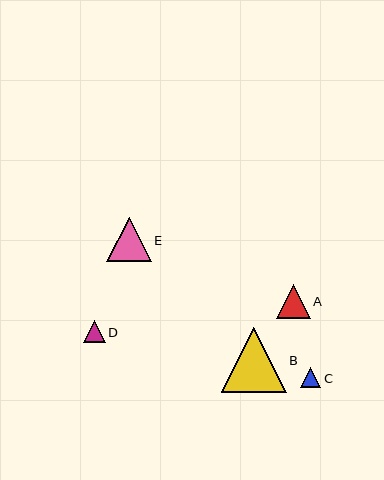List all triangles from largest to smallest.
From largest to smallest: B, E, A, D, C.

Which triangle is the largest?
Triangle B is the largest with a size of approximately 65 pixels.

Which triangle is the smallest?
Triangle C is the smallest with a size of approximately 20 pixels.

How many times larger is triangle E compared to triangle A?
Triangle E is approximately 1.3 times the size of triangle A.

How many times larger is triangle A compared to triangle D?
Triangle A is approximately 1.5 times the size of triangle D.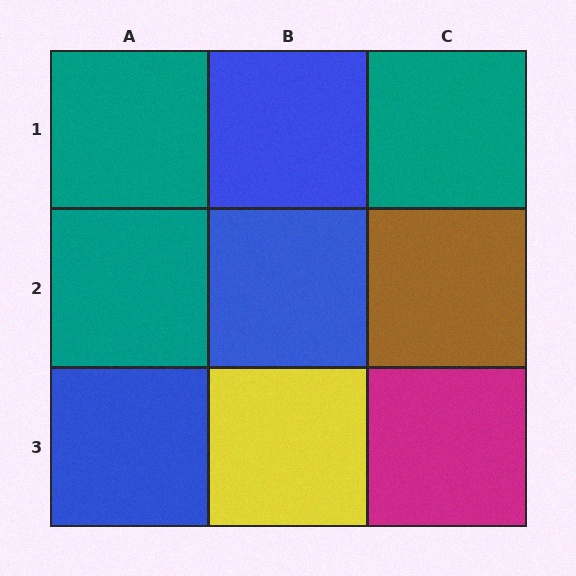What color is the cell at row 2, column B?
Blue.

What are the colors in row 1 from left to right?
Teal, blue, teal.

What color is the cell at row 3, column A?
Blue.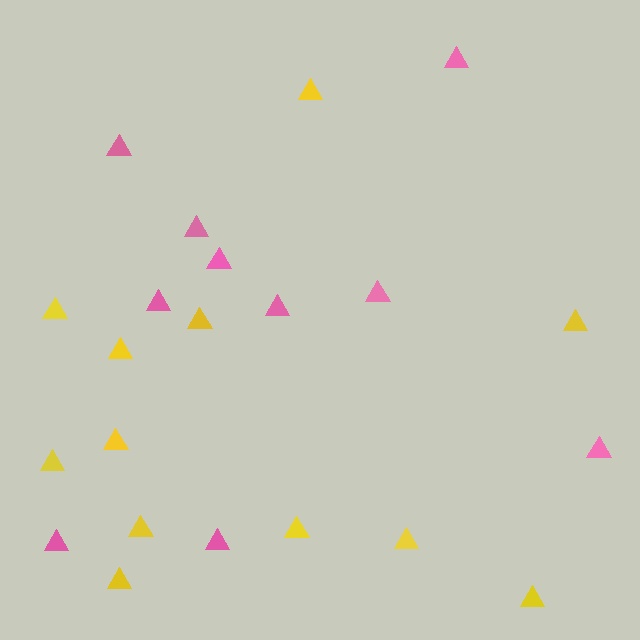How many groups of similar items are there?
There are 2 groups: one group of yellow triangles (12) and one group of pink triangles (10).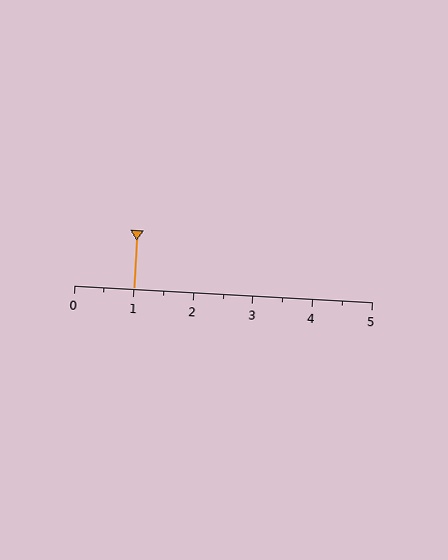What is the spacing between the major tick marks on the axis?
The major ticks are spaced 1 apart.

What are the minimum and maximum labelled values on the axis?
The axis runs from 0 to 5.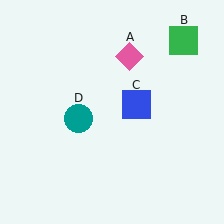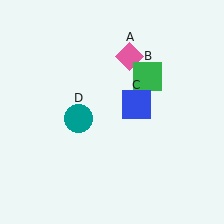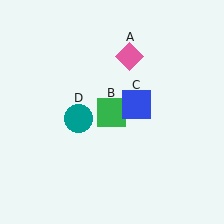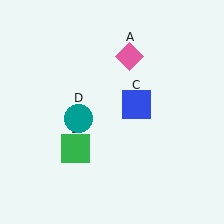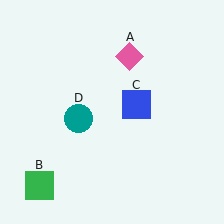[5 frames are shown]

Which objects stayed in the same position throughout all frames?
Pink diamond (object A) and blue square (object C) and teal circle (object D) remained stationary.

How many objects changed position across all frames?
1 object changed position: green square (object B).